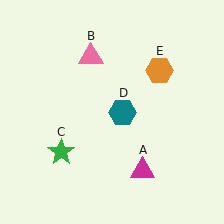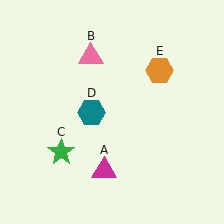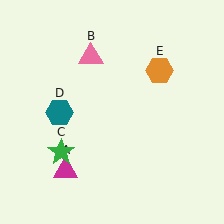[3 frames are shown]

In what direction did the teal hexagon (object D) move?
The teal hexagon (object D) moved left.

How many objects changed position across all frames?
2 objects changed position: magenta triangle (object A), teal hexagon (object D).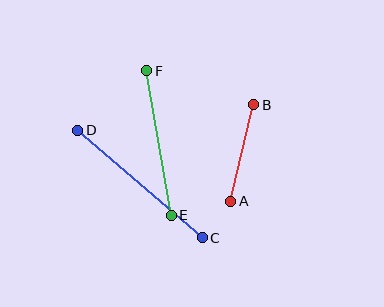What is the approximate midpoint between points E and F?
The midpoint is at approximately (159, 143) pixels.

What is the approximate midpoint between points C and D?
The midpoint is at approximately (140, 184) pixels.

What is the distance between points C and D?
The distance is approximately 165 pixels.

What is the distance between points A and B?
The distance is approximately 99 pixels.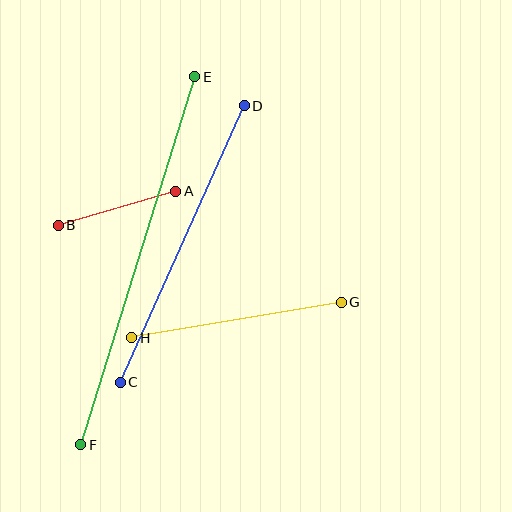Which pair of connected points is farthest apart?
Points E and F are farthest apart.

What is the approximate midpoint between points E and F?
The midpoint is at approximately (138, 261) pixels.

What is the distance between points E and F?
The distance is approximately 385 pixels.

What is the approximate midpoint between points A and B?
The midpoint is at approximately (117, 208) pixels.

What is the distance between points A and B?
The distance is approximately 122 pixels.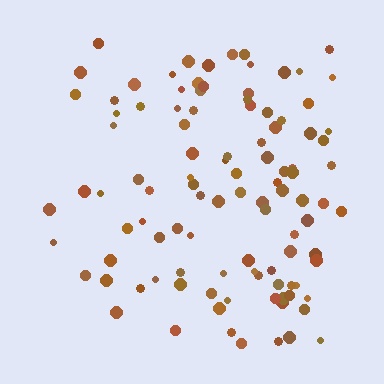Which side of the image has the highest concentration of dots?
The right.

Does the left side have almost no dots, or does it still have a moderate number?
Still a moderate number, just noticeably fewer than the right.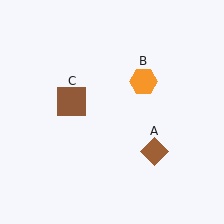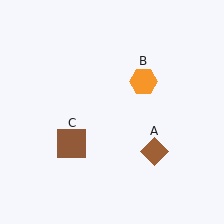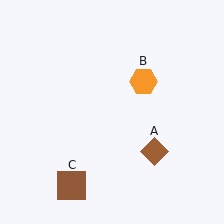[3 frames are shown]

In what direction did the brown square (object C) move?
The brown square (object C) moved down.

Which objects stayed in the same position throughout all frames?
Brown diamond (object A) and orange hexagon (object B) remained stationary.